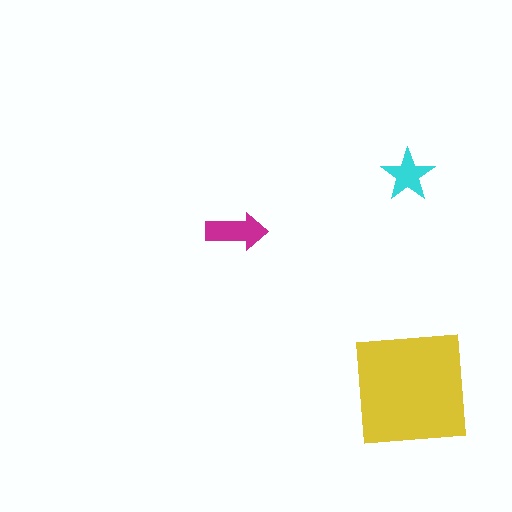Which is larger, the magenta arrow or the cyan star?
The magenta arrow.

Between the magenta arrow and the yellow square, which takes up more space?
The yellow square.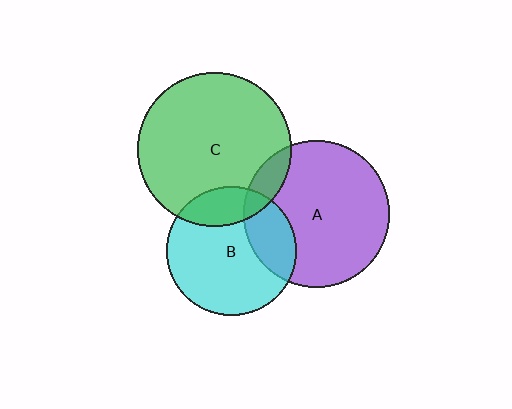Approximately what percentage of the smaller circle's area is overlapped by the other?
Approximately 25%.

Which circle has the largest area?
Circle C (green).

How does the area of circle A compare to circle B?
Approximately 1.3 times.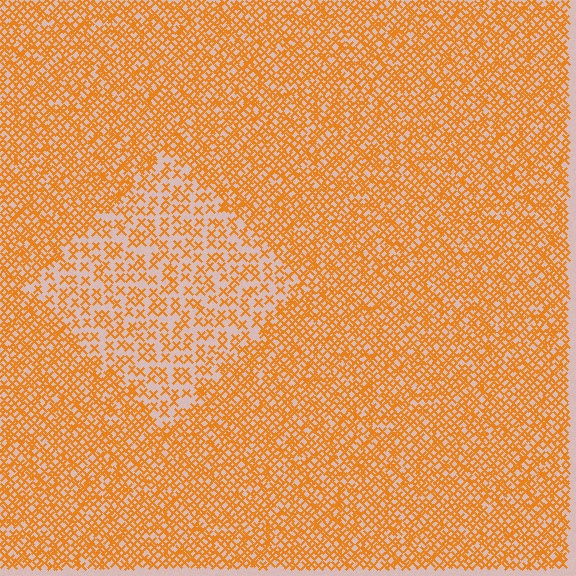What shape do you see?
I see a diamond.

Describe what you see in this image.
The image contains small orange elements arranged at two different densities. A diamond-shaped region is visible where the elements are less densely packed than the surrounding area.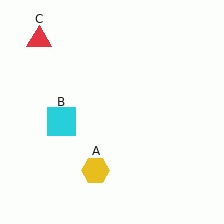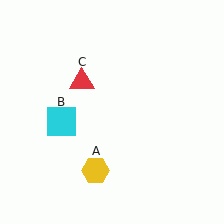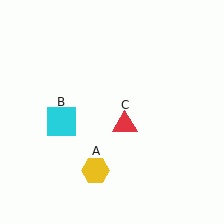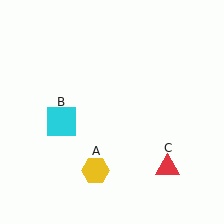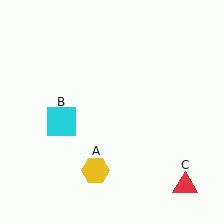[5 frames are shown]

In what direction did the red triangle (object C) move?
The red triangle (object C) moved down and to the right.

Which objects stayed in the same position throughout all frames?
Yellow hexagon (object A) and cyan square (object B) remained stationary.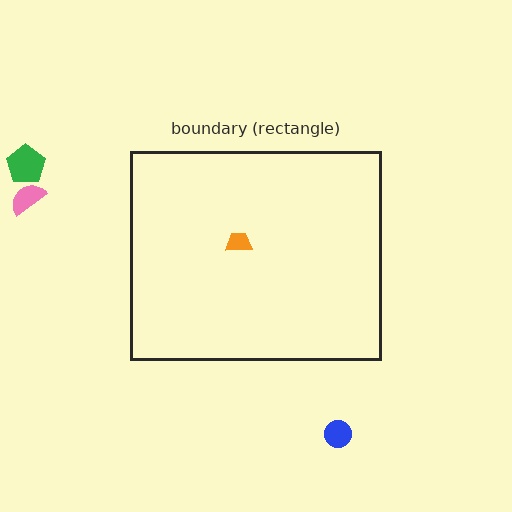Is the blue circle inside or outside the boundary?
Outside.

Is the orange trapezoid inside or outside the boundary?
Inside.